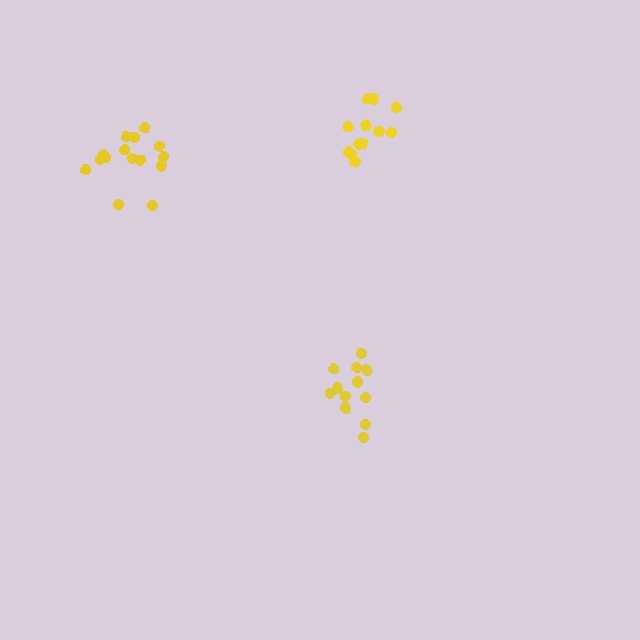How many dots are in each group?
Group 1: 12 dots, Group 2: 15 dots, Group 3: 12 dots (39 total).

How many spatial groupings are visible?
There are 3 spatial groupings.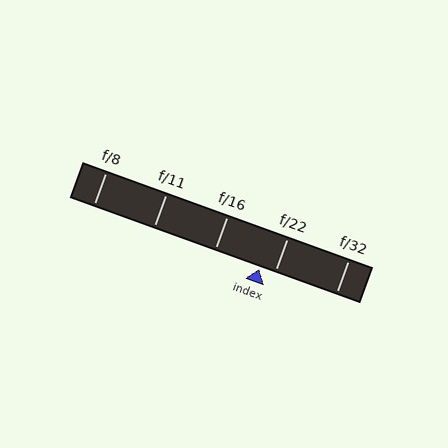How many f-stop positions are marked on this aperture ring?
There are 5 f-stop positions marked.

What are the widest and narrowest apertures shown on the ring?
The widest aperture shown is f/8 and the narrowest is f/32.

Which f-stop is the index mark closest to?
The index mark is closest to f/22.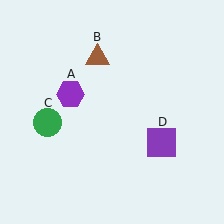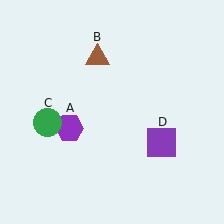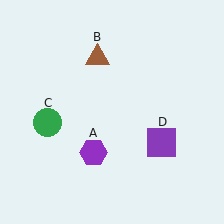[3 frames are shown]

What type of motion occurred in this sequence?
The purple hexagon (object A) rotated counterclockwise around the center of the scene.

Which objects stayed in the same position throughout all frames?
Brown triangle (object B) and green circle (object C) and purple square (object D) remained stationary.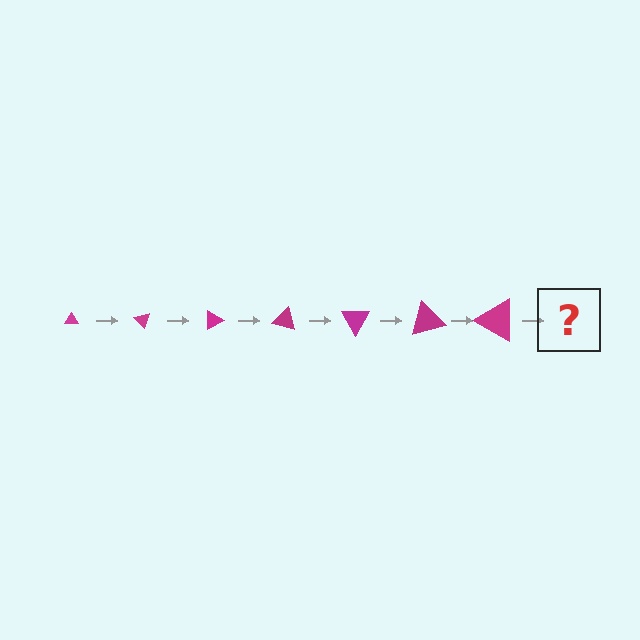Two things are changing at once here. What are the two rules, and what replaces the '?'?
The two rules are that the triangle grows larger each step and it rotates 45 degrees each step. The '?' should be a triangle, larger than the previous one and rotated 315 degrees from the start.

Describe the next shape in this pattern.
It should be a triangle, larger than the previous one and rotated 315 degrees from the start.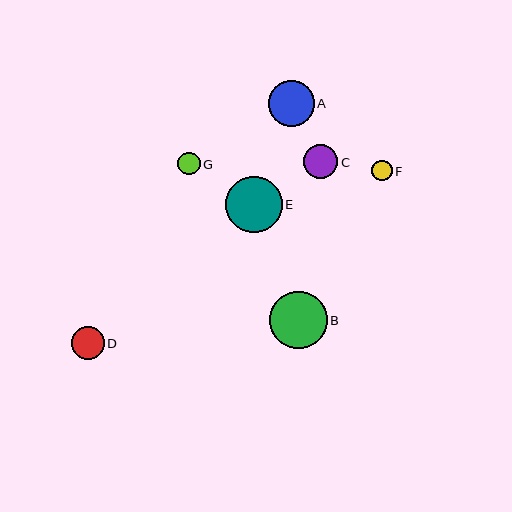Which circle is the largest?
Circle B is the largest with a size of approximately 57 pixels.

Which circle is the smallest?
Circle F is the smallest with a size of approximately 20 pixels.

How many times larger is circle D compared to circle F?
Circle D is approximately 1.6 times the size of circle F.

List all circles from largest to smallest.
From largest to smallest: B, E, A, C, D, G, F.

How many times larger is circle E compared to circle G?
Circle E is approximately 2.5 times the size of circle G.